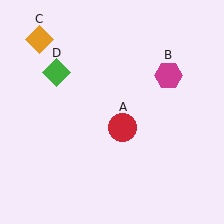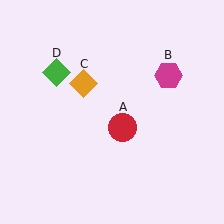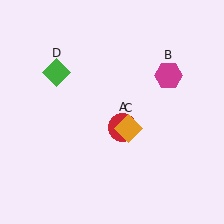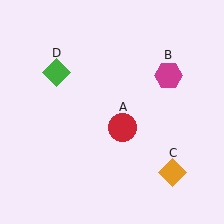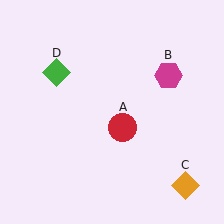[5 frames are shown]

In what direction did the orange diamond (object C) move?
The orange diamond (object C) moved down and to the right.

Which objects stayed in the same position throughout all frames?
Red circle (object A) and magenta hexagon (object B) and green diamond (object D) remained stationary.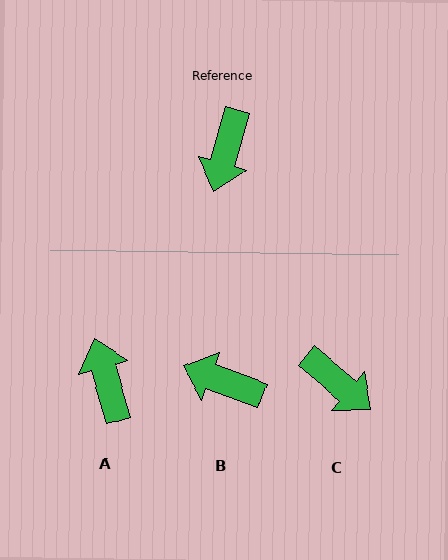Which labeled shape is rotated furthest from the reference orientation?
A, about 147 degrees away.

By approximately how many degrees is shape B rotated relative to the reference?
Approximately 94 degrees clockwise.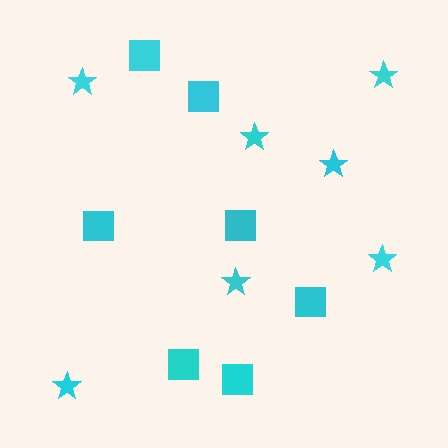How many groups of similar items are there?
There are 2 groups: one group of squares (7) and one group of stars (7).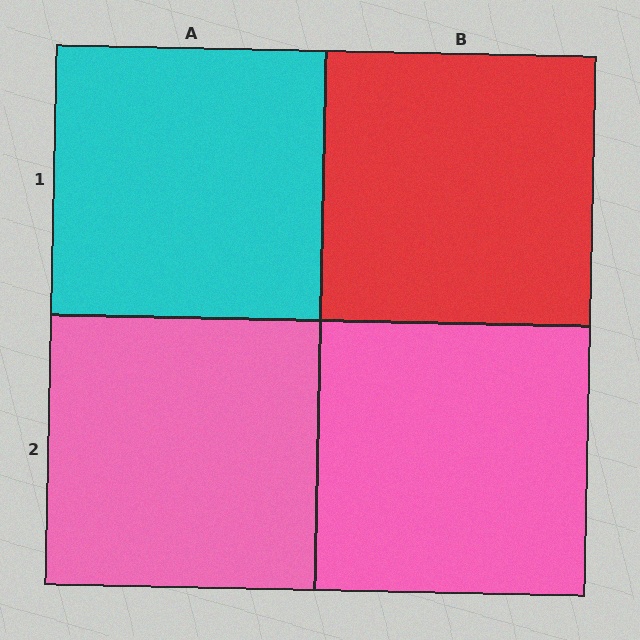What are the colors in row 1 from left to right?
Cyan, red.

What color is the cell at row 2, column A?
Pink.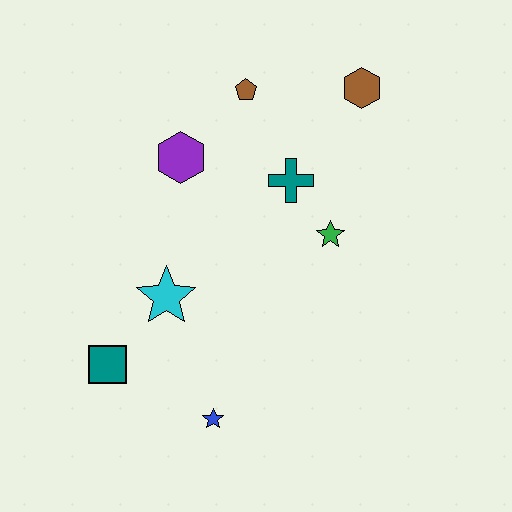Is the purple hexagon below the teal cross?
No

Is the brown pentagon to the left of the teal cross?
Yes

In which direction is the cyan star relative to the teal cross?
The cyan star is to the left of the teal cross.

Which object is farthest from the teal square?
The brown hexagon is farthest from the teal square.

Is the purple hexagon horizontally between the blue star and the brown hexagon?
No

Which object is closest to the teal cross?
The green star is closest to the teal cross.